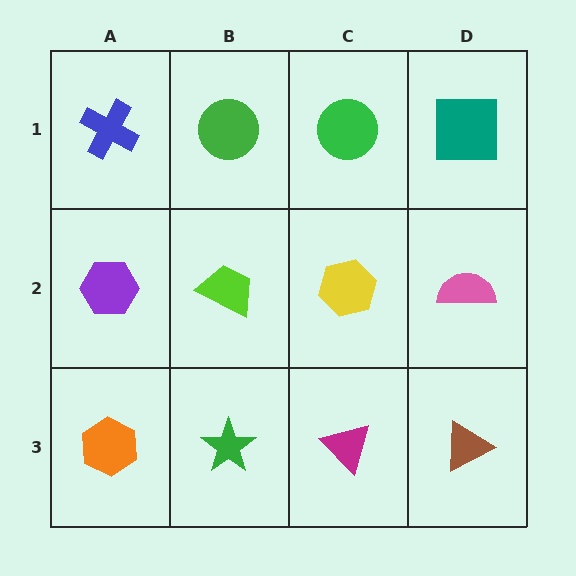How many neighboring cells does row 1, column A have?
2.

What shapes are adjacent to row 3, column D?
A pink semicircle (row 2, column D), a magenta triangle (row 3, column C).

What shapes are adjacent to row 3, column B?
A lime trapezoid (row 2, column B), an orange hexagon (row 3, column A), a magenta triangle (row 3, column C).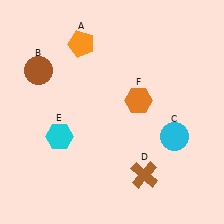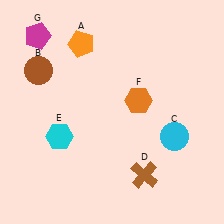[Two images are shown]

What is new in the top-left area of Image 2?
A magenta pentagon (G) was added in the top-left area of Image 2.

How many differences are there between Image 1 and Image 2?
There is 1 difference between the two images.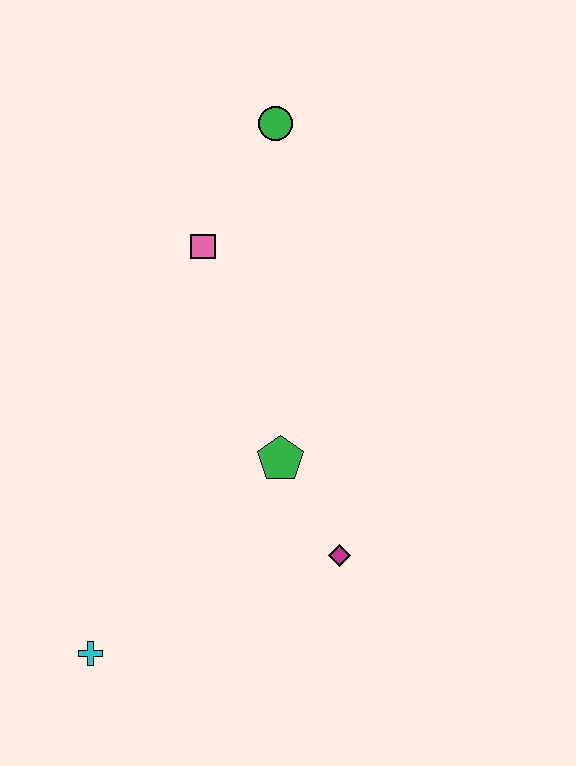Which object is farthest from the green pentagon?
The green circle is farthest from the green pentagon.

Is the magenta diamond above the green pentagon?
No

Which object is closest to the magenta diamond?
The green pentagon is closest to the magenta diamond.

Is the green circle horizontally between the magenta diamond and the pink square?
Yes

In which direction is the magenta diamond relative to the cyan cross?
The magenta diamond is to the right of the cyan cross.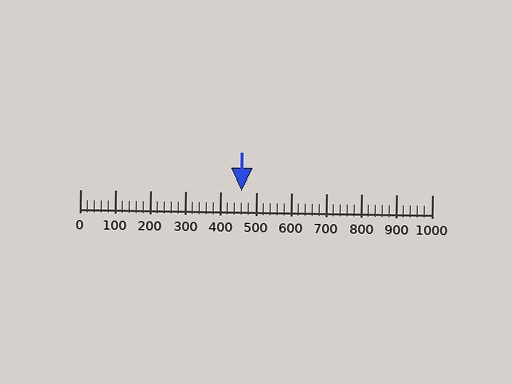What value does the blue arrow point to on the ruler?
The blue arrow points to approximately 458.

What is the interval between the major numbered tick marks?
The major tick marks are spaced 100 units apart.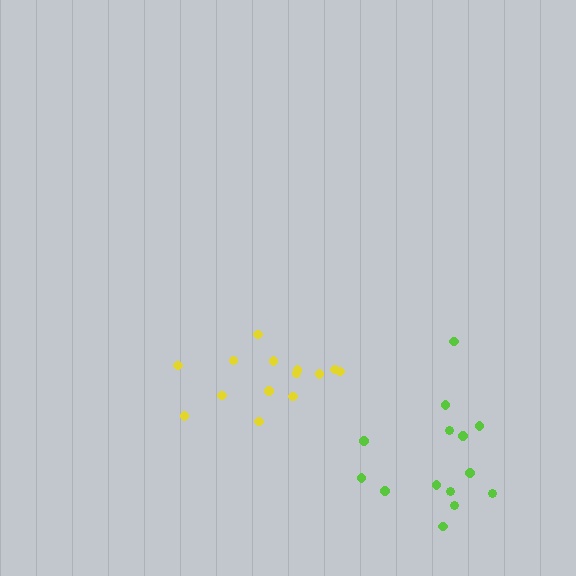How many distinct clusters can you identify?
There are 2 distinct clusters.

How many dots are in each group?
Group 1: 14 dots, Group 2: 14 dots (28 total).